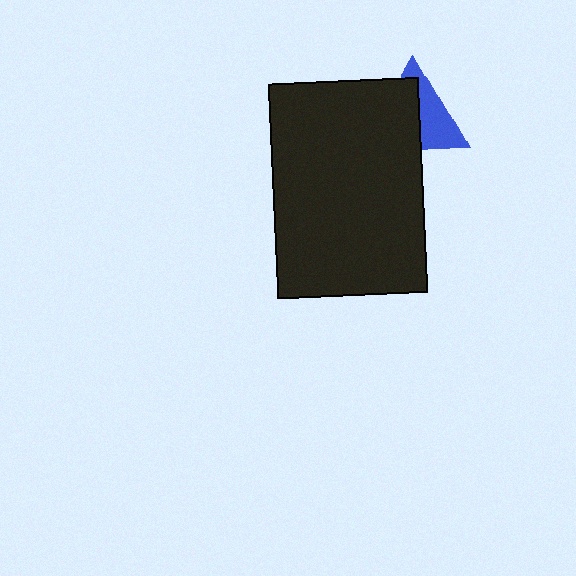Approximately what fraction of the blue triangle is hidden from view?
Roughly 54% of the blue triangle is hidden behind the black rectangle.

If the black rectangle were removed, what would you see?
You would see the complete blue triangle.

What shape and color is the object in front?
The object in front is a black rectangle.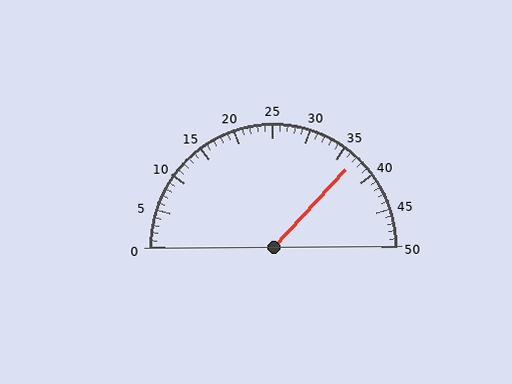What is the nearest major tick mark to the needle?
The nearest major tick mark is 35.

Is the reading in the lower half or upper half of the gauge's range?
The reading is in the upper half of the range (0 to 50).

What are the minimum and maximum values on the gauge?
The gauge ranges from 0 to 50.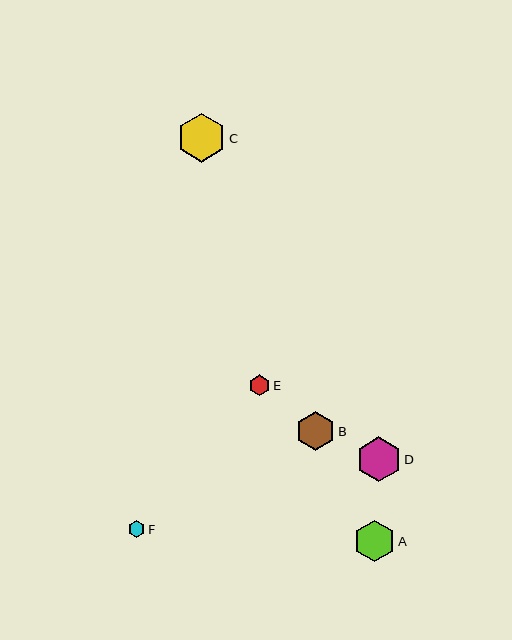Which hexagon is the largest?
Hexagon C is the largest with a size of approximately 49 pixels.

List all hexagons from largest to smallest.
From largest to smallest: C, D, A, B, E, F.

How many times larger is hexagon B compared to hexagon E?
Hexagon B is approximately 1.9 times the size of hexagon E.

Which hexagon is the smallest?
Hexagon F is the smallest with a size of approximately 17 pixels.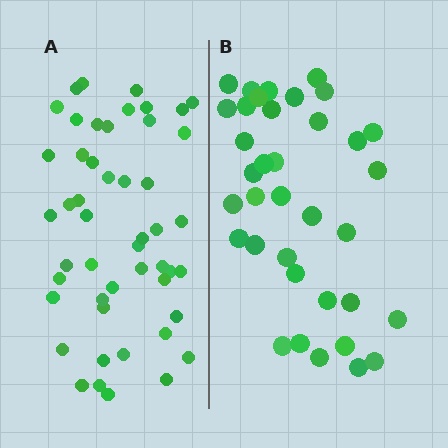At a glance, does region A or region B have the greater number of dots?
Region A (the left region) has more dots.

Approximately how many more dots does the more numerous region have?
Region A has approximately 15 more dots than region B.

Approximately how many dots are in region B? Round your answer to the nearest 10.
About 40 dots. (The exact count is 36, which rounds to 40.)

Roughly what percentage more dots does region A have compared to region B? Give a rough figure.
About 35% more.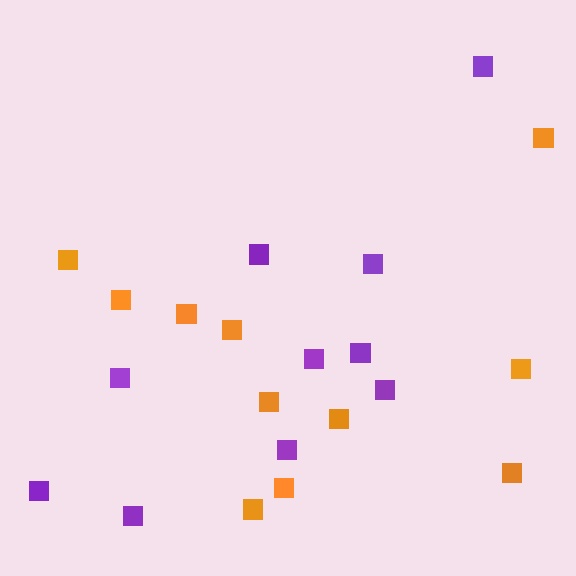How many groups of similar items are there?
There are 2 groups: one group of purple squares (10) and one group of orange squares (11).